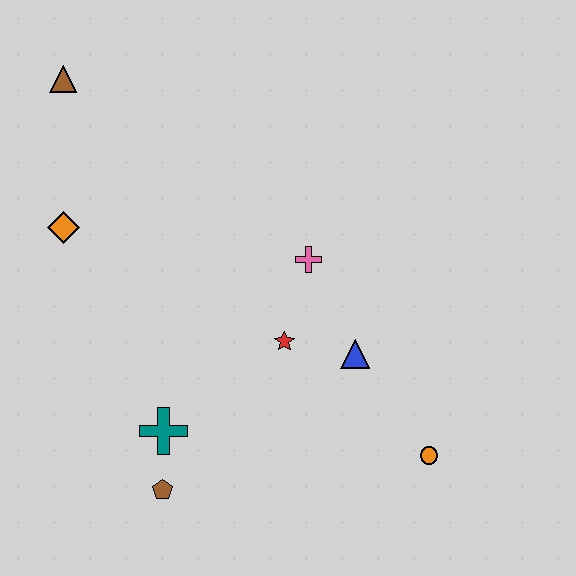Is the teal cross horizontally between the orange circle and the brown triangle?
Yes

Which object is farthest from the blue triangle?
The brown triangle is farthest from the blue triangle.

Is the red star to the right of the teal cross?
Yes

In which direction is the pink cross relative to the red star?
The pink cross is above the red star.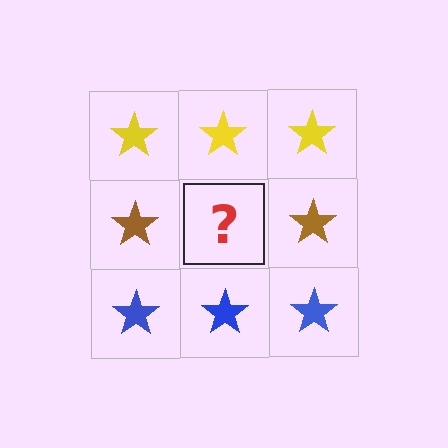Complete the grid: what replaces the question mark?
The question mark should be replaced with a brown star.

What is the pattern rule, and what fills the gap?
The rule is that each row has a consistent color. The gap should be filled with a brown star.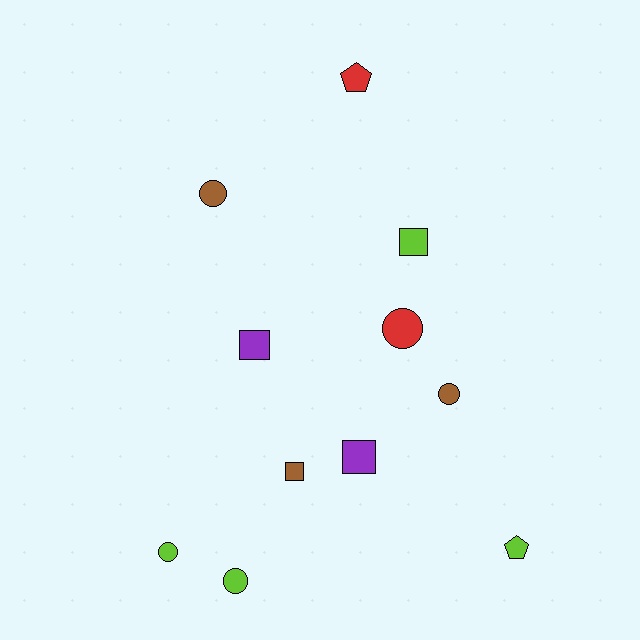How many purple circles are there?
There are no purple circles.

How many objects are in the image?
There are 11 objects.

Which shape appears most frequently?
Circle, with 5 objects.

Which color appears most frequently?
Lime, with 4 objects.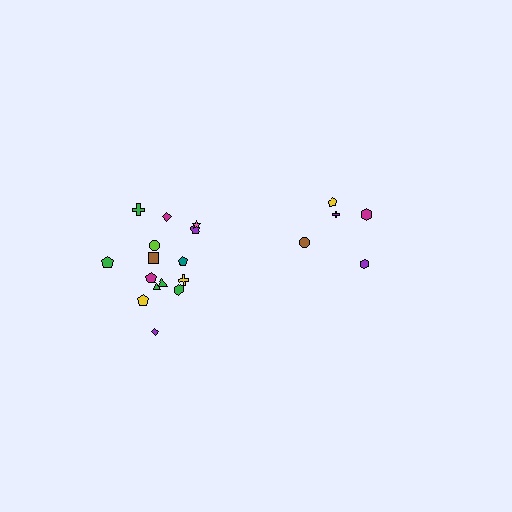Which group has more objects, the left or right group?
The left group.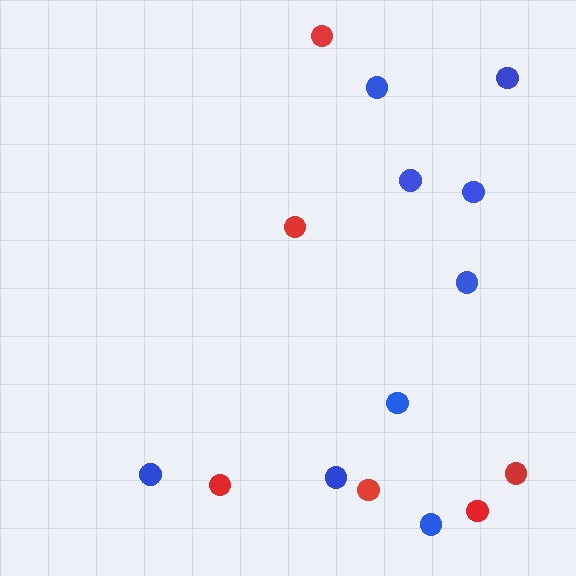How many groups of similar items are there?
There are 2 groups: one group of blue circles (9) and one group of red circles (6).